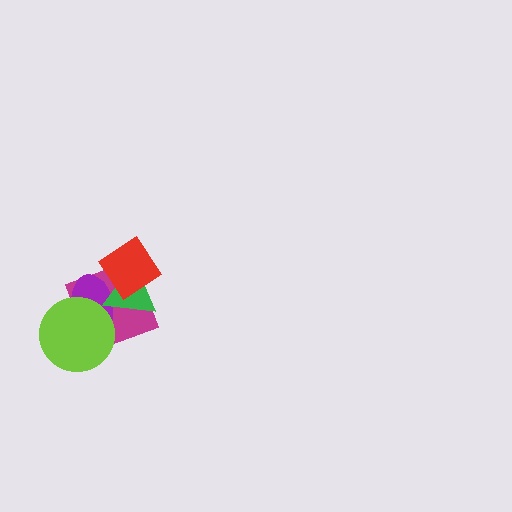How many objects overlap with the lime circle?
2 objects overlap with the lime circle.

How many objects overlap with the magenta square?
4 objects overlap with the magenta square.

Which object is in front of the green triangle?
The red diamond is in front of the green triangle.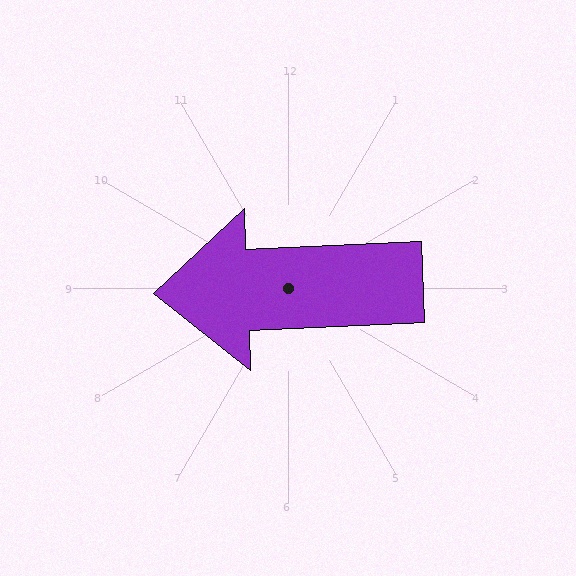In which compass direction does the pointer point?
West.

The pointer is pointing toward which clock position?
Roughly 9 o'clock.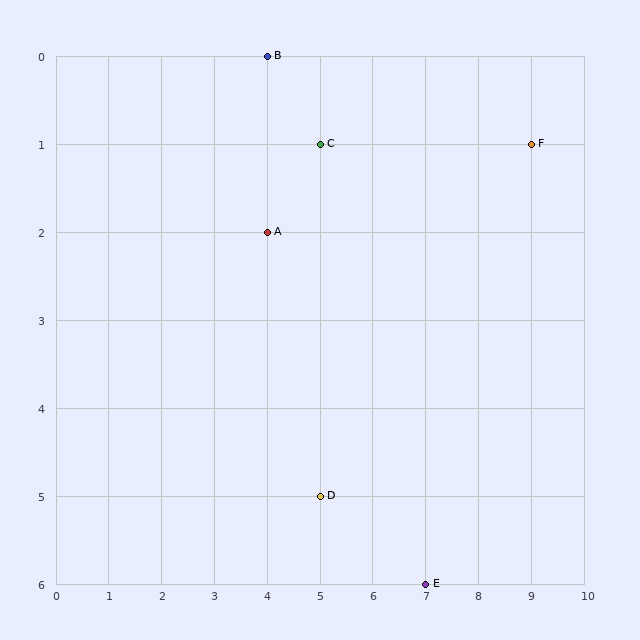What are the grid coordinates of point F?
Point F is at grid coordinates (9, 1).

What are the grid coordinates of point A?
Point A is at grid coordinates (4, 2).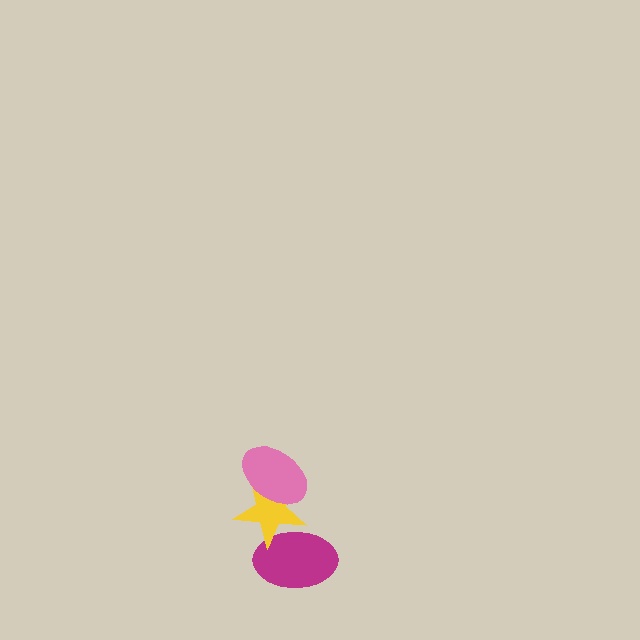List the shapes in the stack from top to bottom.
From top to bottom: the pink ellipse, the yellow star, the magenta ellipse.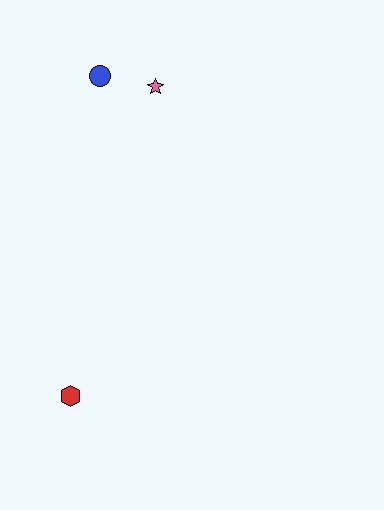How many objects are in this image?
There are 3 objects.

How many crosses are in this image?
There are no crosses.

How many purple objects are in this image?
There are no purple objects.